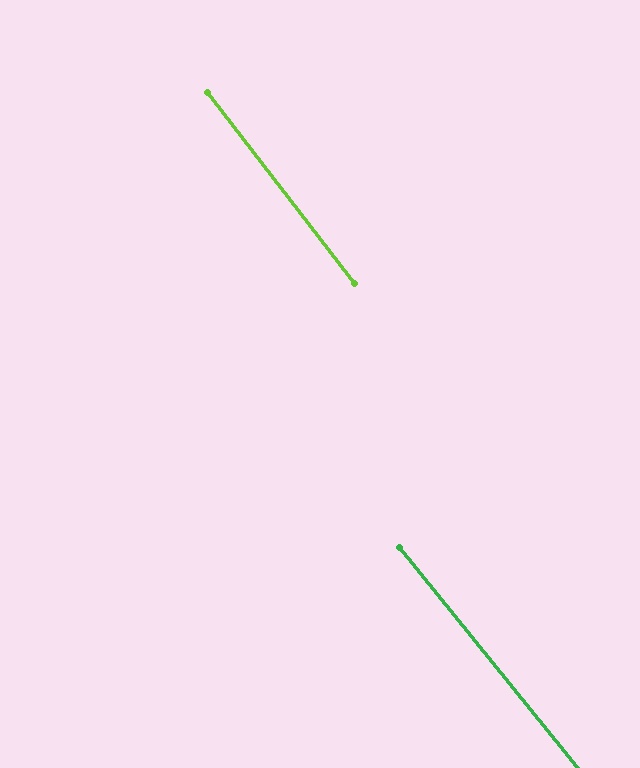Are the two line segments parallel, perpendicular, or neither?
Parallel — their directions differ by only 1.4°.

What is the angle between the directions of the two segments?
Approximately 1 degree.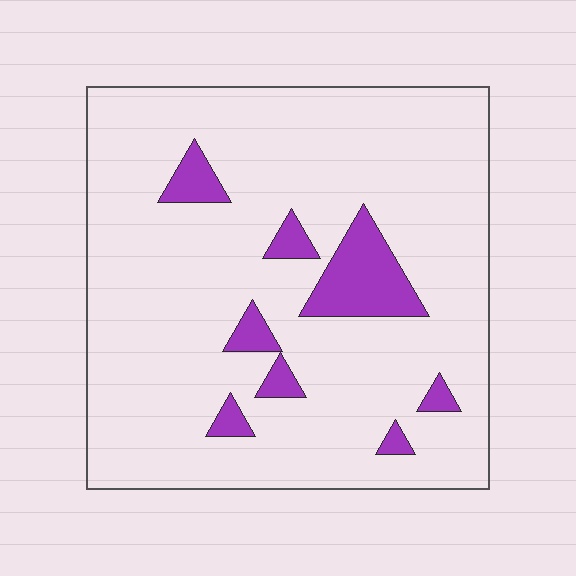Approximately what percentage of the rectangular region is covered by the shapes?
Approximately 10%.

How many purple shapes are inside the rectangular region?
8.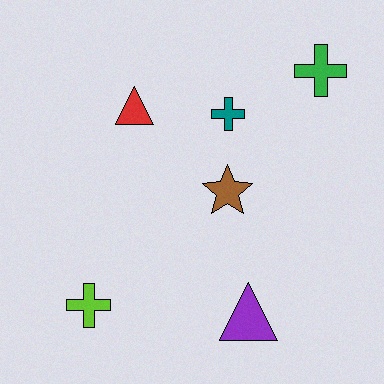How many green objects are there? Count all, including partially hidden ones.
There is 1 green object.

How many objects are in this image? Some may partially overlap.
There are 6 objects.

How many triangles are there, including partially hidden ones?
There are 2 triangles.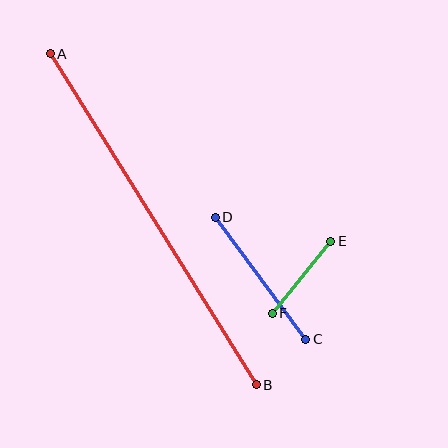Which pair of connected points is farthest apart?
Points A and B are farthest apart.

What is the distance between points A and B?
The distance is approximately 390 pixels.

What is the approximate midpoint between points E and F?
The midpoint is at approximately (302, 277) pixels.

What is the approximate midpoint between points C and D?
The midpoint is at approximately (261, 278) pixels.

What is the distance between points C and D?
The distance is approximately 152 pixels.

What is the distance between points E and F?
The distance is approximately 93 pixels.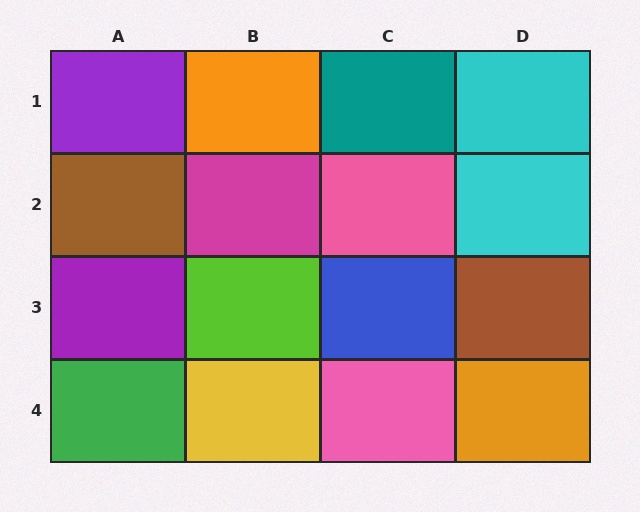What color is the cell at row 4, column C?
Pink.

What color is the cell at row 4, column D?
Orange.